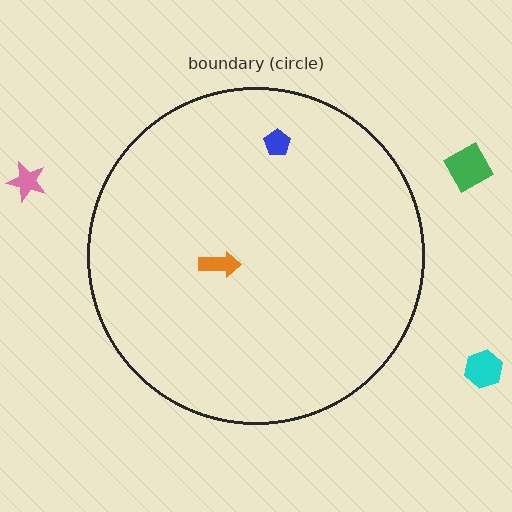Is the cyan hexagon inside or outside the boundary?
Outside.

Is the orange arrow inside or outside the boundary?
Inside.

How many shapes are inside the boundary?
2 inside, 3 outside.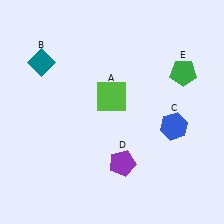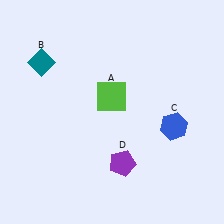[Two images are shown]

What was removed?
The green pentagon (E) was removed in Image 2.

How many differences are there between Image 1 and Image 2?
There is 1 difference between the two images.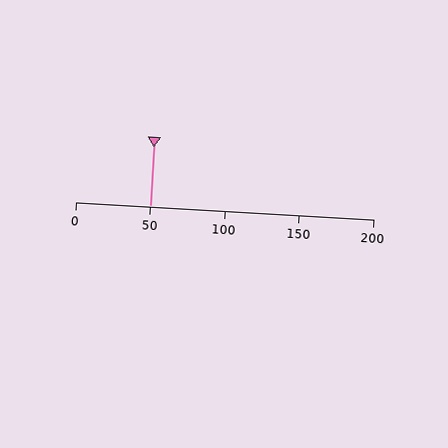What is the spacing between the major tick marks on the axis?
The major ticks are spaced 50 apart.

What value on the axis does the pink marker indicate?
The marker indicates approximately 50.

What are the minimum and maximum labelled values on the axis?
The axis runs from 0 to 200.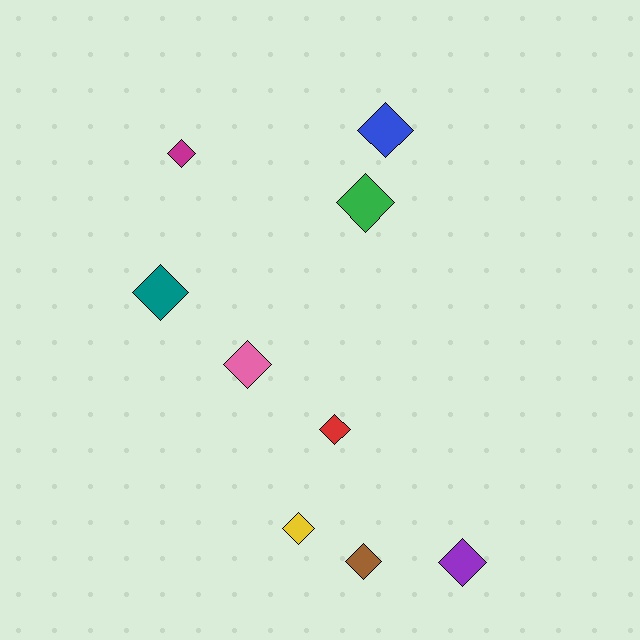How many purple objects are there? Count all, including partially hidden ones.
There is 1 purple object.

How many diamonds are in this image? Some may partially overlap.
There are 9 diamonds.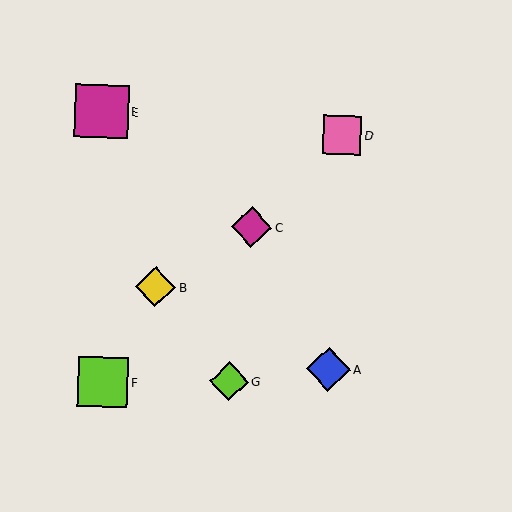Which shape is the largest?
The magenta square (labeled E) is the largest.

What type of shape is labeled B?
Shape B is a yellow diamond.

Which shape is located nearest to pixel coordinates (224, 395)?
The lime diamond (labeled G) at (229, 381) is nearest to that location.